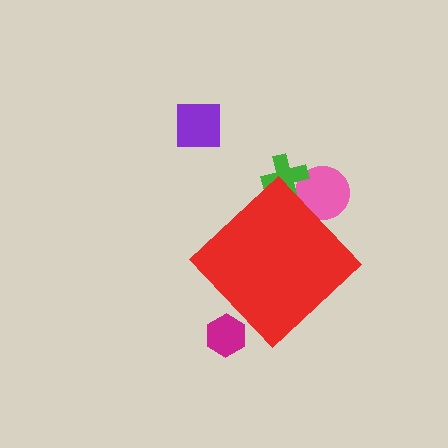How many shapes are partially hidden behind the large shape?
3 shapes are partially hidden.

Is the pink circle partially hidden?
Yes, the pink circle is partially hidden behind the red diamond.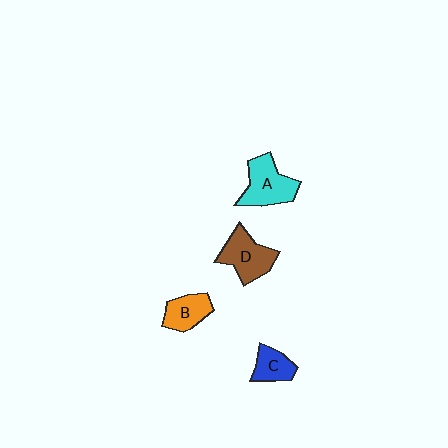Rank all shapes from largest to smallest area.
From largest to smallest: A (cyan), D (brown), B (orange), C (blue).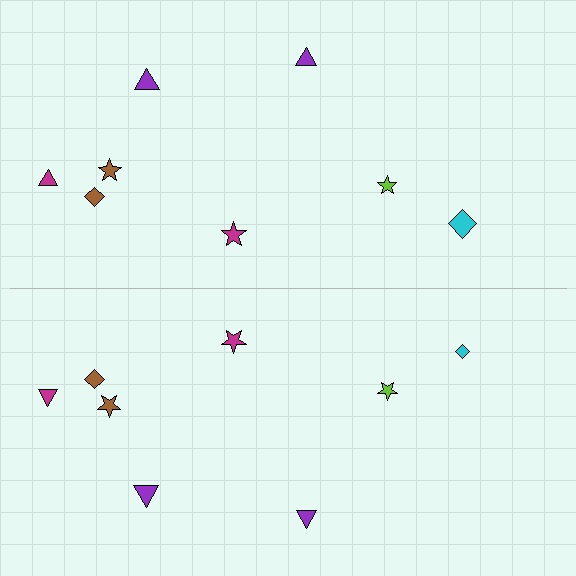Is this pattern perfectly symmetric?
No, the pattern is not perfectly symmetric. The cyan diamond on the bottom side has a different size than its mirror counterpart.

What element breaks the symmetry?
The cyan diamond on the bottom side has a different size than its mirror counterpart.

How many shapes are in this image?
There are 16 shapes in this image.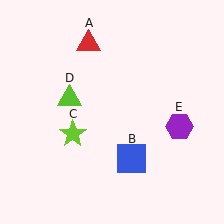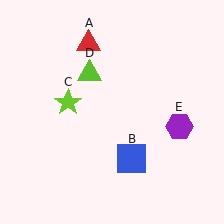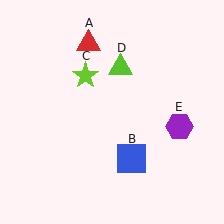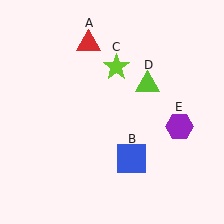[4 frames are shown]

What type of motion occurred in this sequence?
The lime star (object C), lime triangle (object D) rotated clockwise around the center of the scene.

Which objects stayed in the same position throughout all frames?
Red triangle (object A) and blue square (object B) and purple hexagon (object E) remained stationary.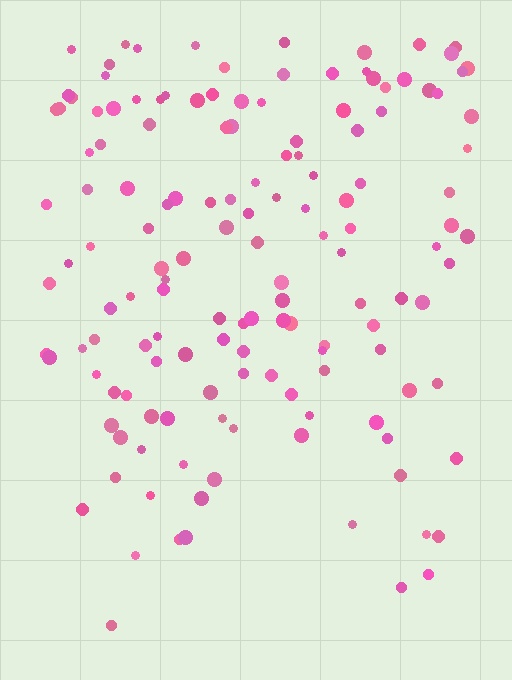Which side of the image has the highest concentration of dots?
The top.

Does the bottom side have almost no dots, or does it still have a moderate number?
Still a moderate number, just noticeably fewer than the top.